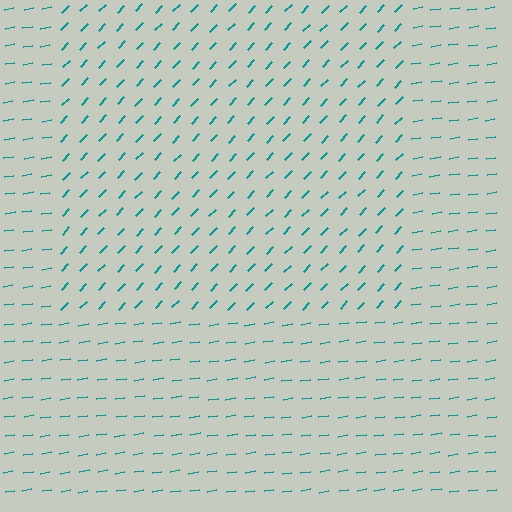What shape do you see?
I see a rectangle.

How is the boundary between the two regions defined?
The boundary is defined purely by a change in line orientation (approximately 38 degrees difference). All lines are the same color and thickness.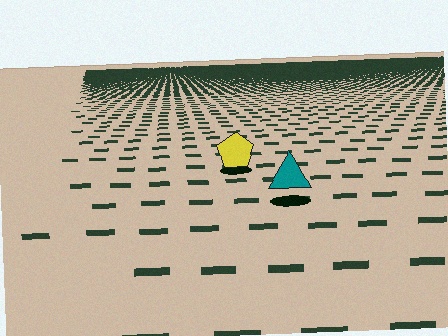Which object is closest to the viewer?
The teal triangle is closest. The texture marks near it are larger and more spread out.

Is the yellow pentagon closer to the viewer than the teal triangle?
No. The teal triangle is closer — you can tell from the texture gradient: the ground texture is coarser near it.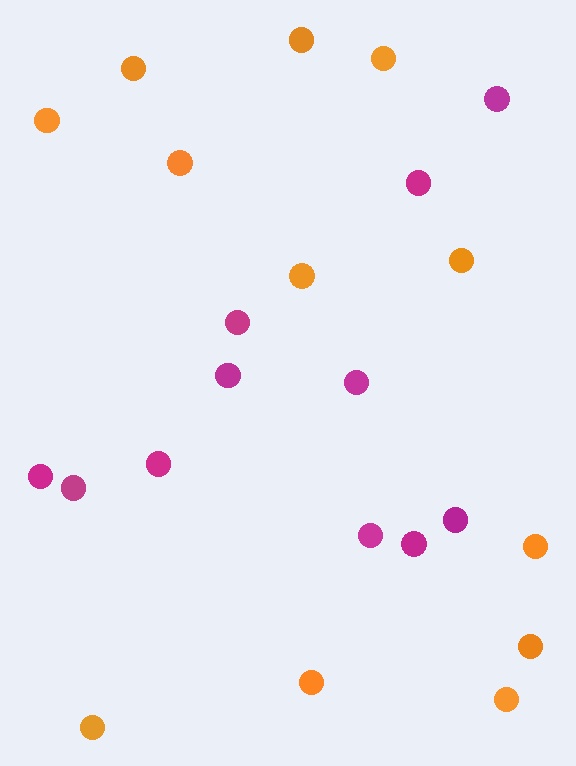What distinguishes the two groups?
There are 2 groups: one group of orange circles (12) and one group of magenta circles (11).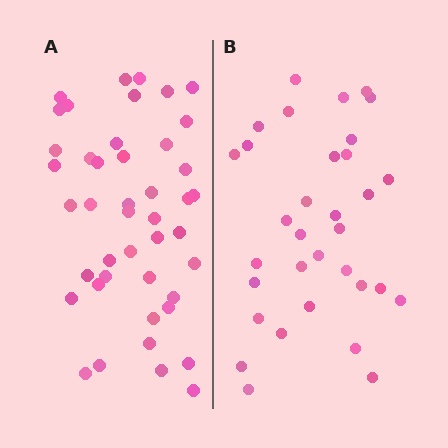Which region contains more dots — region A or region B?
Region A (the left region) has more dots.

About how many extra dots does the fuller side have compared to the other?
Region A has roughly 12 or so more dots than region B.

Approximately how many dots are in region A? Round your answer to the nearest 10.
About 40 dots. (The exact count is 44, which rounds to 40.)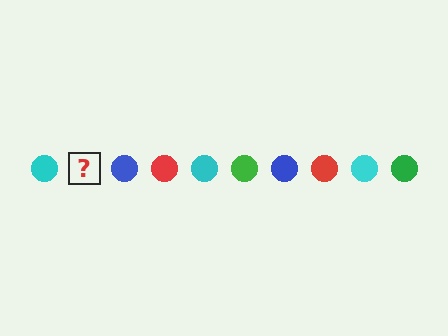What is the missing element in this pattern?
The missing element is a green circle.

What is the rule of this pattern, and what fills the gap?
The rule is that the pattern cycles through cyan, green, blue, red circles. The gap should be filled with a green circle.